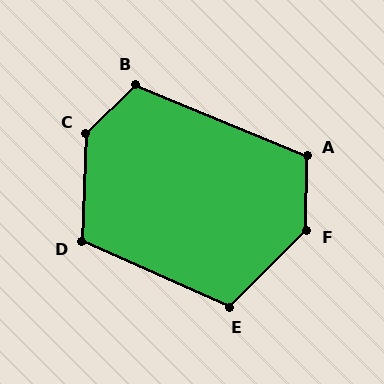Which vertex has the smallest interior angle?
E, at approximately 111 degrees.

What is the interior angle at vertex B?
Approximately 113 degrees (obtuse).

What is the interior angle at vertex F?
Approximately 135 degrees (obtuse).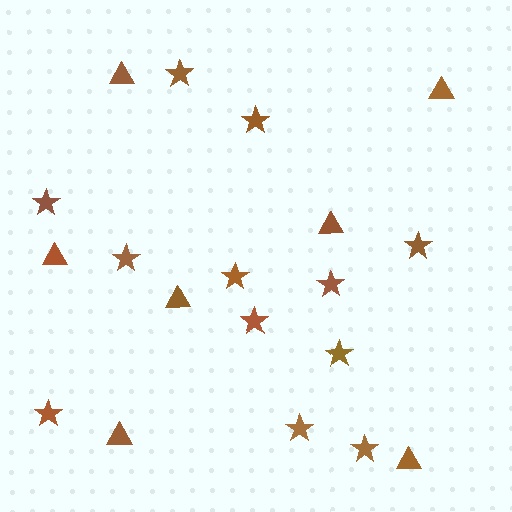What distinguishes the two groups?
There are 2 groups: one group of triangles (7) and one group of stars (12).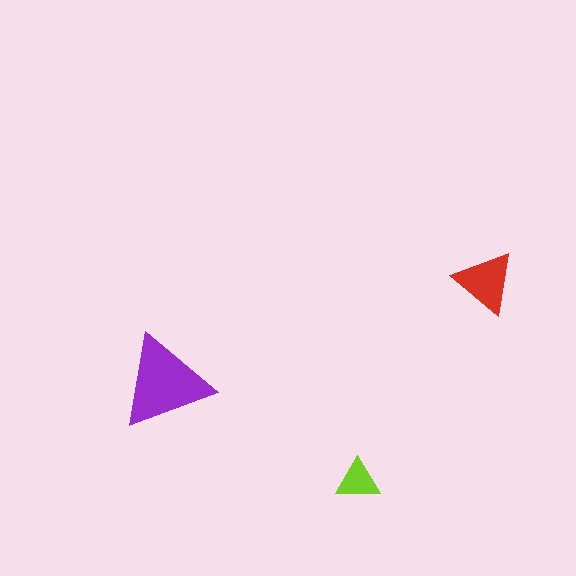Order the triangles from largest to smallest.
the purple one, the red one, the lime one.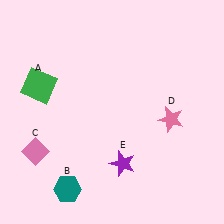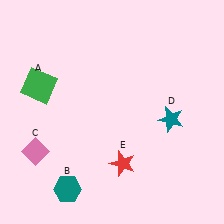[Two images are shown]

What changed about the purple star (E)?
In Image 1, E is purple. In Image 2, it changed to red.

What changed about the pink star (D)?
In Image 1, D is pink. In Image 2, it changed to teal.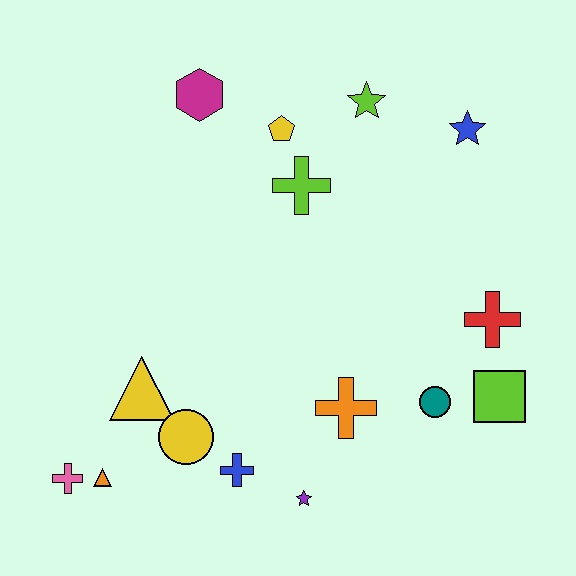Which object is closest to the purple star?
The blue cross is closest to the purple star.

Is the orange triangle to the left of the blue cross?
Yes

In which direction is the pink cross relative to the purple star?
The pink cross is to the left of the purple star.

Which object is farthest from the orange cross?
The magenta hexagon is farthest from the orange cross.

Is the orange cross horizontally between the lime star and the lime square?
No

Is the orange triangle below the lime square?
Yes